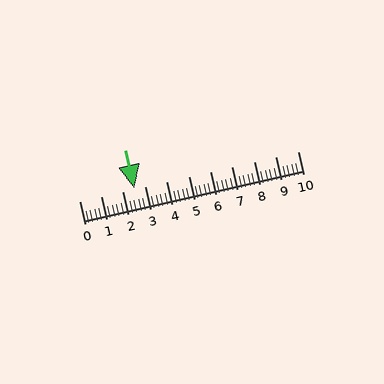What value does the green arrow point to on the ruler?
The green arrow points to approximately 2.5.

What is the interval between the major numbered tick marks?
The major tick marks are spaced 1 units apart.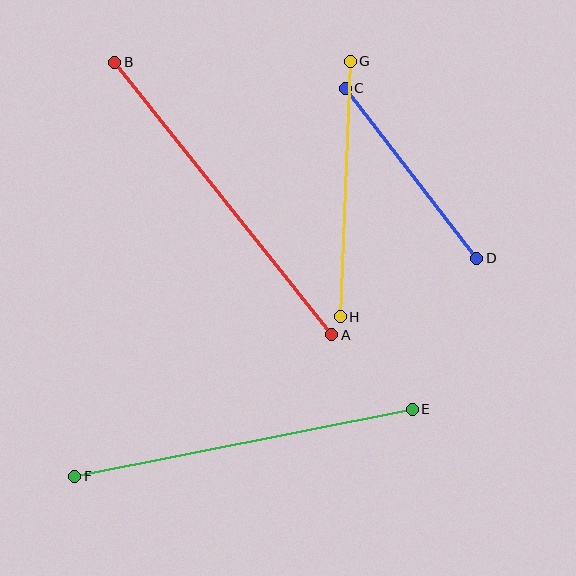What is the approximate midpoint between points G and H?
The midpoint is at approximately (345, 189) pixels.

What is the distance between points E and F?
The distance is approximately 344 pixels.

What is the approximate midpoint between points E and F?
The midpoint is at approximately (243, 443) pixels.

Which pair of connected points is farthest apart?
Points A and B are farthest apart.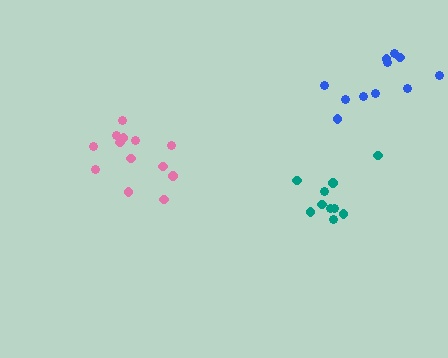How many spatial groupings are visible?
There are 3 spatial groupings.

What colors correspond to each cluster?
The clusters are colored: blue, teal, pink.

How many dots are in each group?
Group 1: 11 dots, Group 2: 10 dots, Group 3: 13 dots (34 total).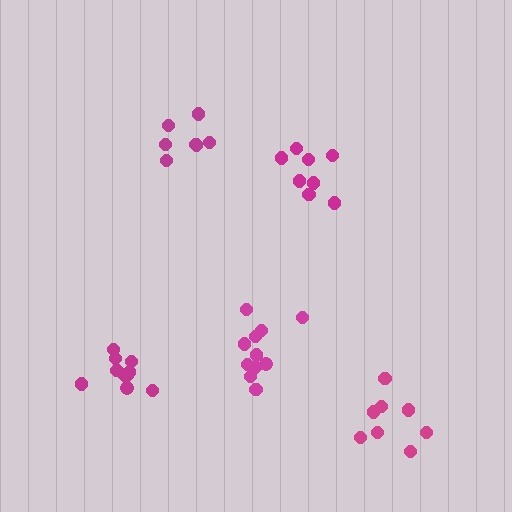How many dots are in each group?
Group 1: 7 dots, Group 2: 8 dots, Group 3: 11 dots, Group 4: 10 dots, Group 5: 8 dots (44 total).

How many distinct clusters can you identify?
There are 5 distinct clusters.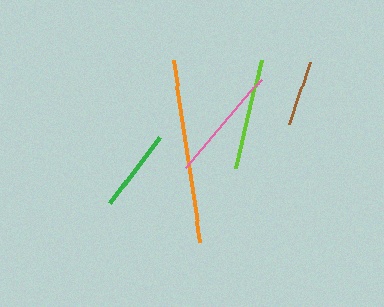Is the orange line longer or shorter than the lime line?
The orange line is longer than the lime line.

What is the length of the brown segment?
The brown segment is approximately 66 pixels long.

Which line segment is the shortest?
The brown line is the shortest at approximately 66 pixels.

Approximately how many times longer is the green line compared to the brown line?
The green line is approximately 1.3 times the length of the brown line.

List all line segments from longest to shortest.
From longest to shortest: orange, pink, lime, green, brown.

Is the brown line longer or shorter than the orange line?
The orange line is longer than the brown line.